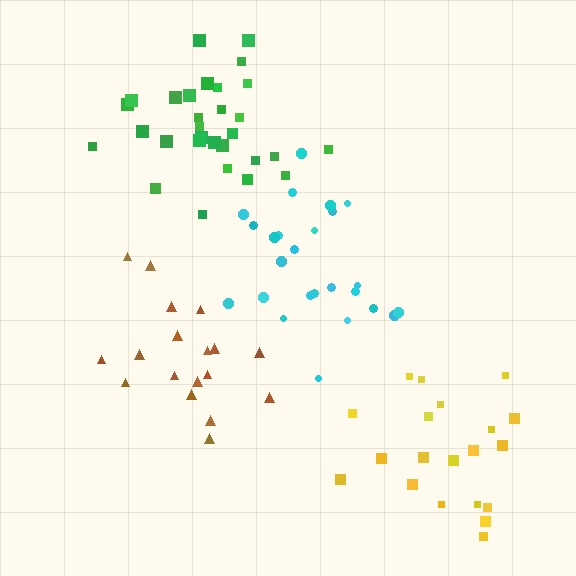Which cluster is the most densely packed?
Green.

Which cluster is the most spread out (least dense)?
Brown.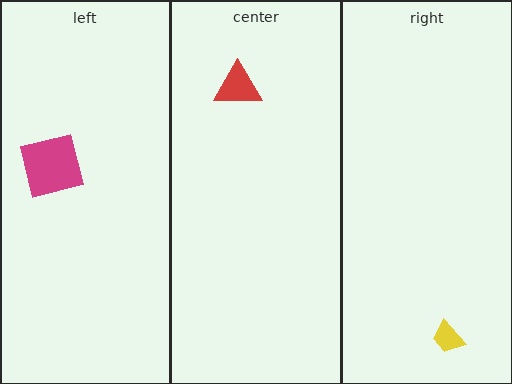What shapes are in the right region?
The yellow trapezoid.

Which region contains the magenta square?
The left region.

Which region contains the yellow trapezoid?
The right region.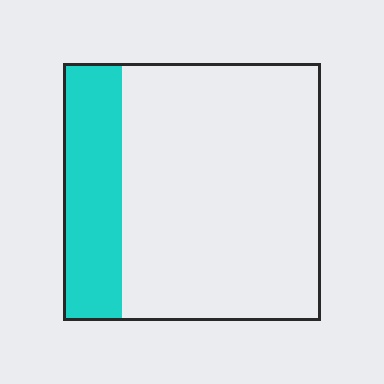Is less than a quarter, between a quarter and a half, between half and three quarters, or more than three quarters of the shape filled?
Less than a quarter.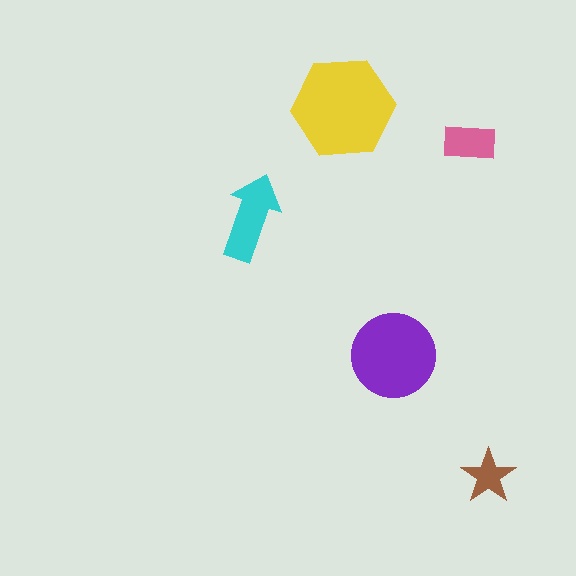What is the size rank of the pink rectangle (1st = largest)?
4th.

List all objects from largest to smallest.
The yellow hexagon, the purple circle, the cyan arrow, the pink rectangle, the brown star.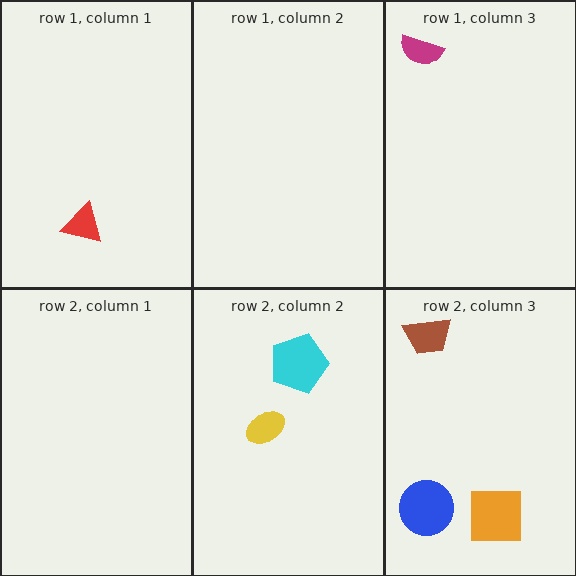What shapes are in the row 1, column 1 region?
The red triangle.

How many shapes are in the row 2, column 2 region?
2.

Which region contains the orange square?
The row 2, column 3 region.